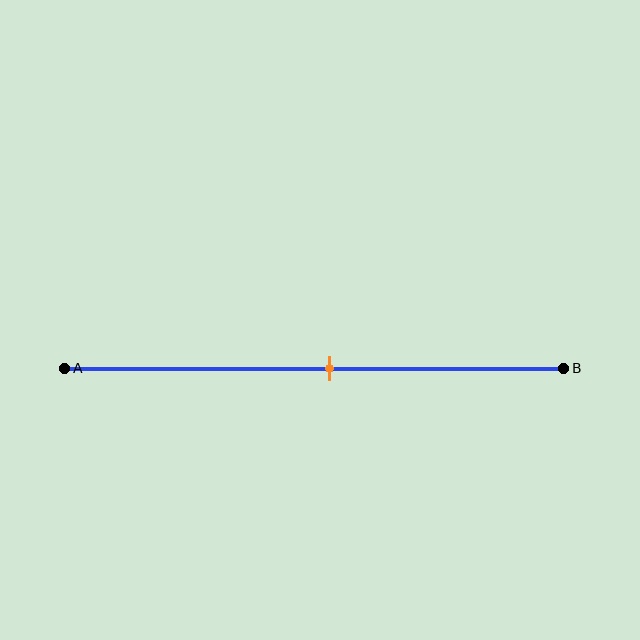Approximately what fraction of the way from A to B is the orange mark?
The orange mark is approximately 55% of the way from A to B.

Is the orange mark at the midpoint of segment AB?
No, the mark is at about 55% from A, not at the 50% midpoint.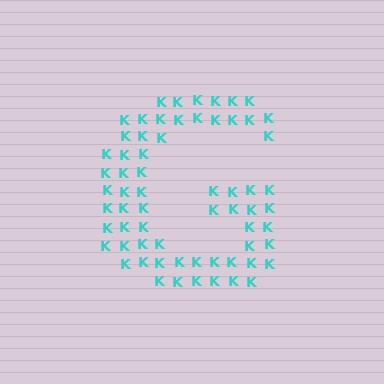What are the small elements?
The small elements are letter K's.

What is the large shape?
The large shape is the letter G.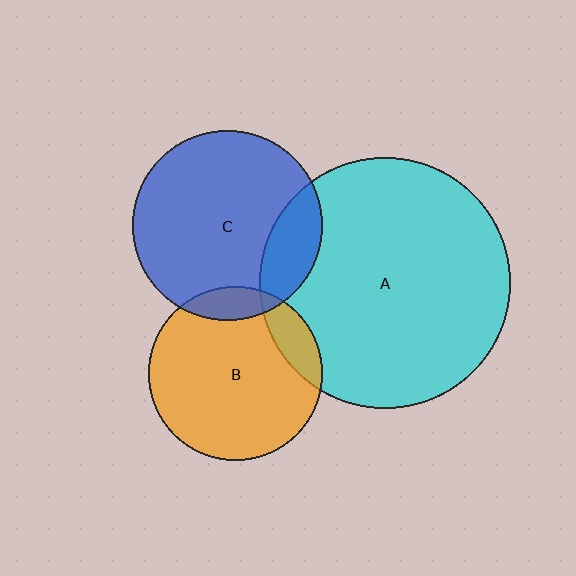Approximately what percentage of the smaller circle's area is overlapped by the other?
Approximately 15%.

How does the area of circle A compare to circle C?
Approximately 1.7 times.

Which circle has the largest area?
Circle A (cyan).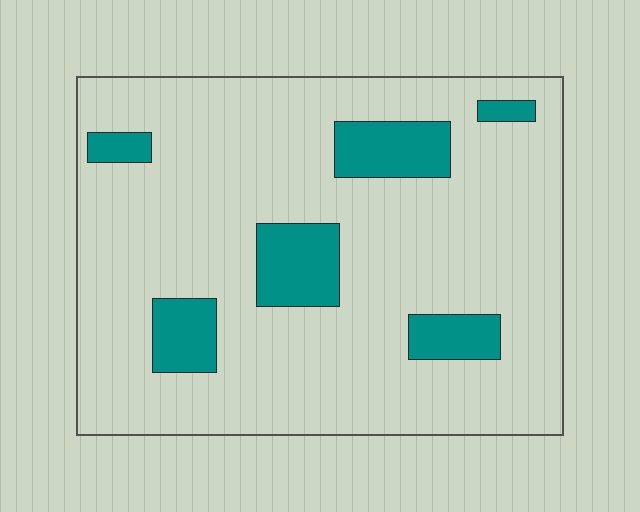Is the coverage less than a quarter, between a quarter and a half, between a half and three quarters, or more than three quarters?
Less than a quarter.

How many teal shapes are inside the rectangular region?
6.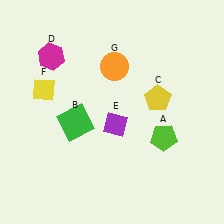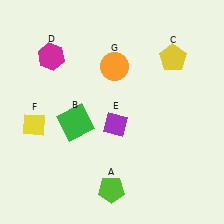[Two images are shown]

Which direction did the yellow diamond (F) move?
The yellow diamond (F) moved down.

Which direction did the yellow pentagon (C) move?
The yellow pentagon (C) moved up.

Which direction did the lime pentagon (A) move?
The lime pentagon (A) moved down.